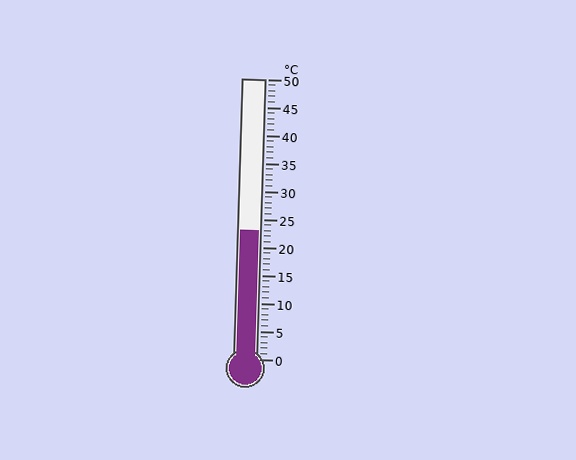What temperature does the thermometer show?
The thermometer shows approximately 23°C.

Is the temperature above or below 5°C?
The temperature is above 5°C.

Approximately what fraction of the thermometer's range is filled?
The thermometer is filled to approximately 45% of its range.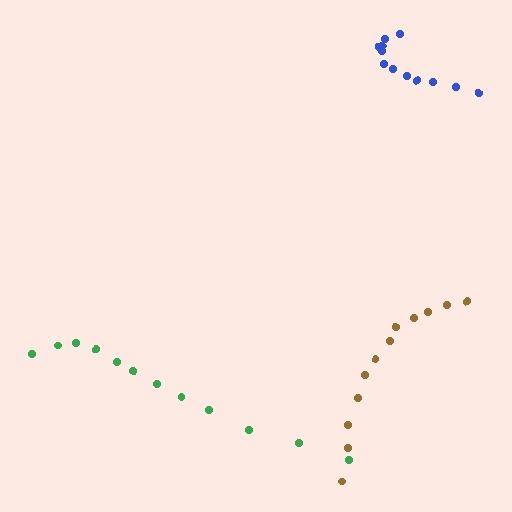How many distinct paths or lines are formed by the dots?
There are 3 distinct paths.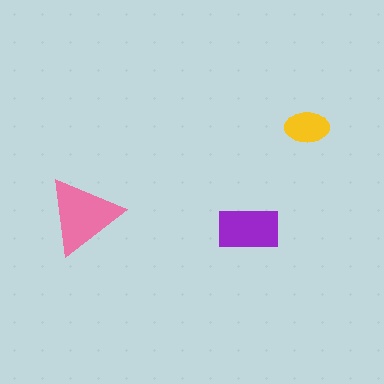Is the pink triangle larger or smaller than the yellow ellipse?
Larger.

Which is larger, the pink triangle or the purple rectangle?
The pink triangle.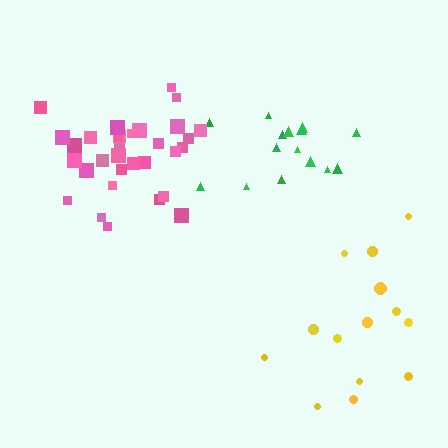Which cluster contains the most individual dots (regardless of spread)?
Pink (32).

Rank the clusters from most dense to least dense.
pink, green, yellow.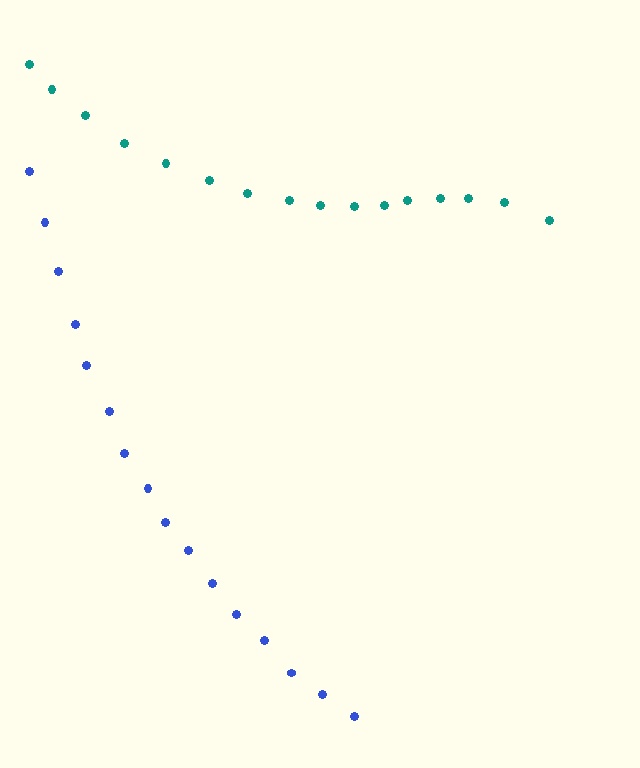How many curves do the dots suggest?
There are 2 distinct paths.